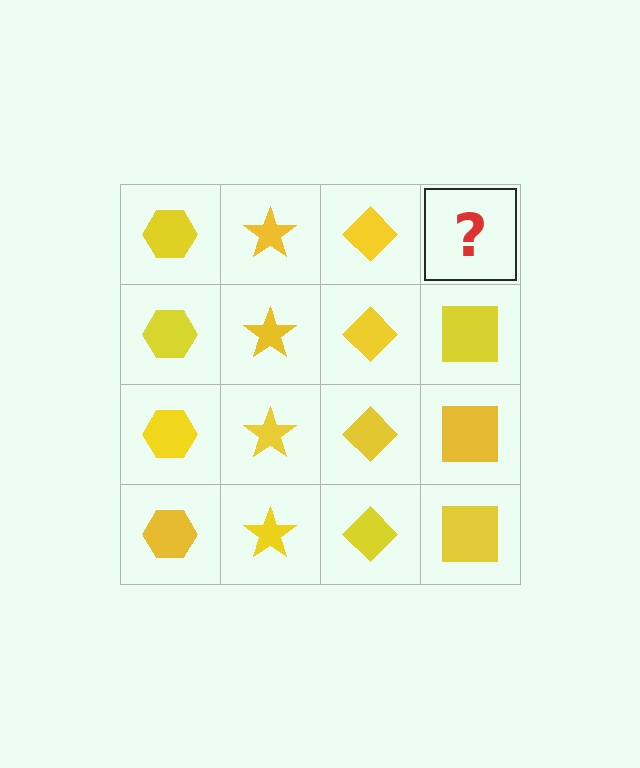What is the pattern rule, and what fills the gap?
The rule is that each column has a consistent shape. The gap should be filled with a yellow square.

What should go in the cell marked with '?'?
The missing cell should contain a yellow square.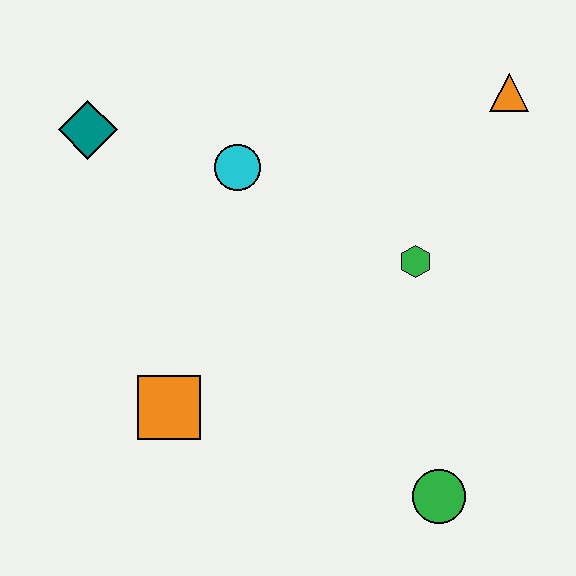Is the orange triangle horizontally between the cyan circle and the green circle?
No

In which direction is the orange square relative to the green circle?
The orange square is to the left of the green circle.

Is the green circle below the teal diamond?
Yes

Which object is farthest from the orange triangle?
The orange square is farthest from the orange triangle.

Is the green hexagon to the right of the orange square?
Yes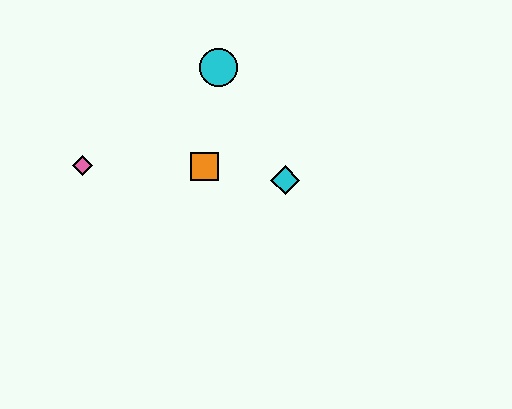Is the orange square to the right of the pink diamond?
Yes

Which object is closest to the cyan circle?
The orange square is closest to the cyan circle.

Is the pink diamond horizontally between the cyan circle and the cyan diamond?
No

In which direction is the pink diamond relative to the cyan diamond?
The pink diamond is to the left of the cyan diamond.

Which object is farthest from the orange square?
The pink diamond is farthest from the orange square.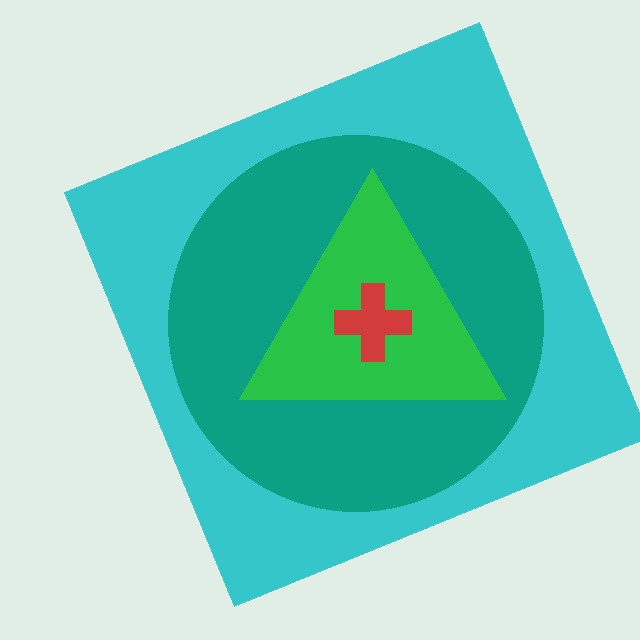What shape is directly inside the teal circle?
The green triangle.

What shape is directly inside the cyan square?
The teal circle.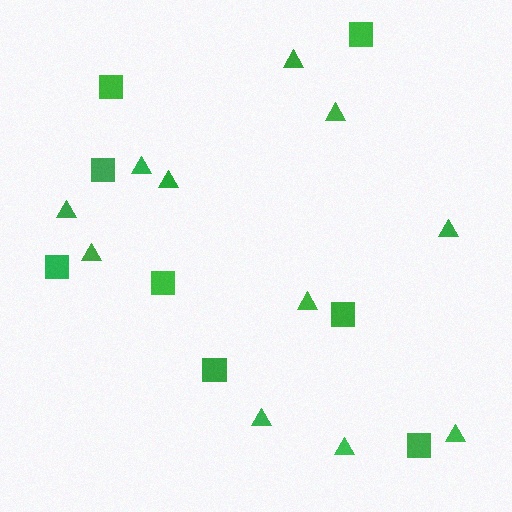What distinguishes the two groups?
There are 2 groups: one group of squares (8) and one group of triangles (11).